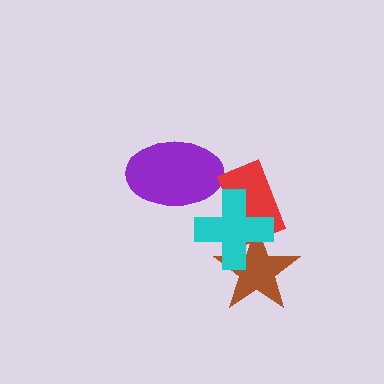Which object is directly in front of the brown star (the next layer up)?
The red rectangle is directly in front of the brown star.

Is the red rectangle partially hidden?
Yes, it is partially covered by another shape.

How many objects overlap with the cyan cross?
2 objects overlap with the cyan cross.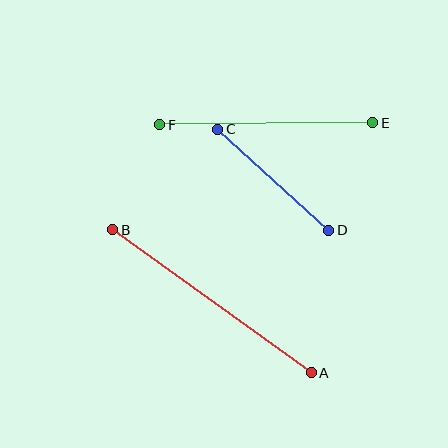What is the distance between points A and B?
The distance is approximately 244 pixels.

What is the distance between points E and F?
The distance is approximately 213 pixels.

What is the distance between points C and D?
The distance is approximately 150 pixels.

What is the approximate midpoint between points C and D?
The midpoint is at approximately (273, 180) pixels.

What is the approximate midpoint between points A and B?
The midpoint is at approximately (212, 301) pixels.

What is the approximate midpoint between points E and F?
The midpoint is at approximately (266, 124) pixels.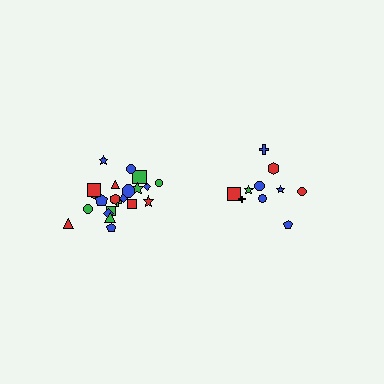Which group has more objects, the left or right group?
The left group.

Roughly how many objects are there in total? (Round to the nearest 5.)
Roughly 30 objects in total.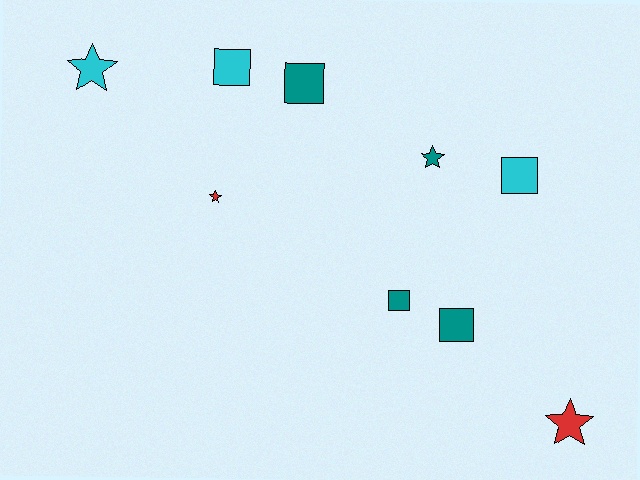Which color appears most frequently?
Teal, with 4 objects.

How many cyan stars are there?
There is 1 cyan star.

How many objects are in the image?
There are 9 objects.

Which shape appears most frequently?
Square, with 5 objects.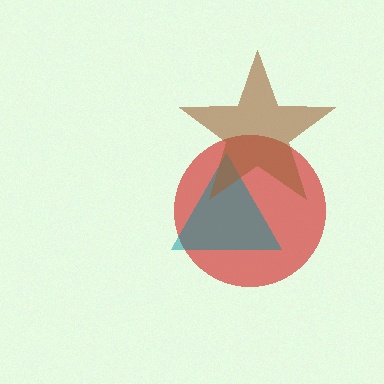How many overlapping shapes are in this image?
There are 3 overlapping shapes in the image.